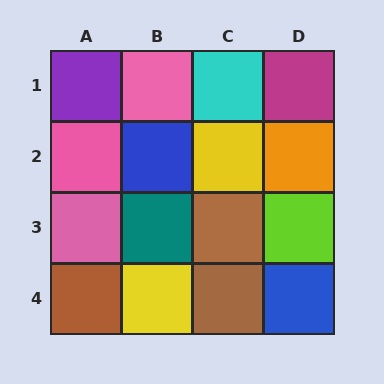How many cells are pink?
3 cells are pink.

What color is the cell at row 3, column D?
Lime.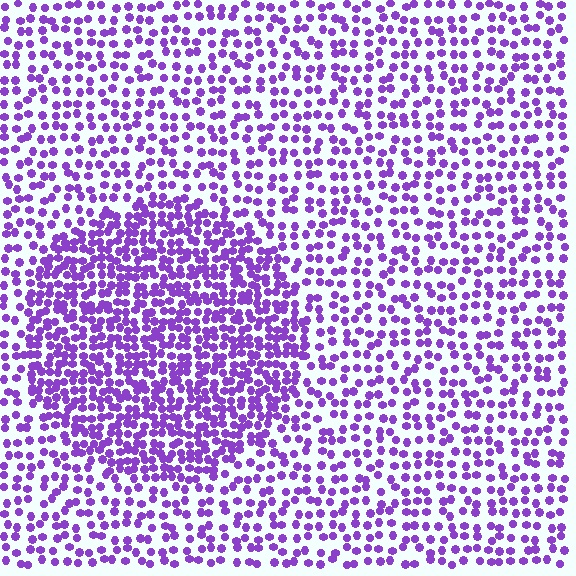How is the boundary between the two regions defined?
The boundary is defined by a change in element density (approximately 1.9x ratio). All elements are the same color, size, and shape.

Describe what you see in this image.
The image contains small purple elements arranged at two different densities. A circle-shaped region is visible where the elements are more densely packed than the surrounding area.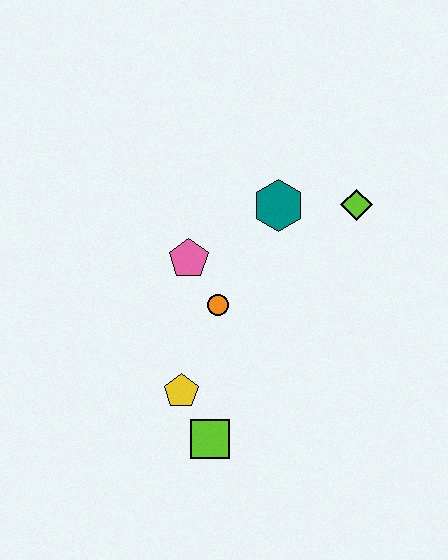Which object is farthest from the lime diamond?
The lime square is farthest from the lime diamond.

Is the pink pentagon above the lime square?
Yes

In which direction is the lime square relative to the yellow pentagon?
The lime square is below the yellow pentagon.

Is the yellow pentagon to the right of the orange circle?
No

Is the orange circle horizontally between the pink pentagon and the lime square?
No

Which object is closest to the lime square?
The yellow pentagon is closest to the lime square.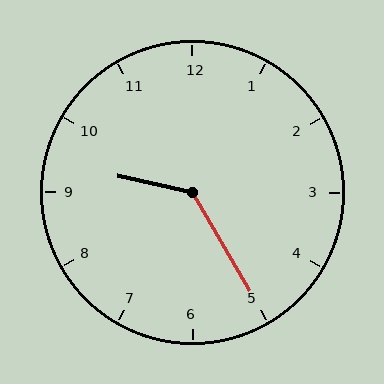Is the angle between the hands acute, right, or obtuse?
It is obtuse.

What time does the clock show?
9:25.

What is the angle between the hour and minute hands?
Approximately 132 degrees.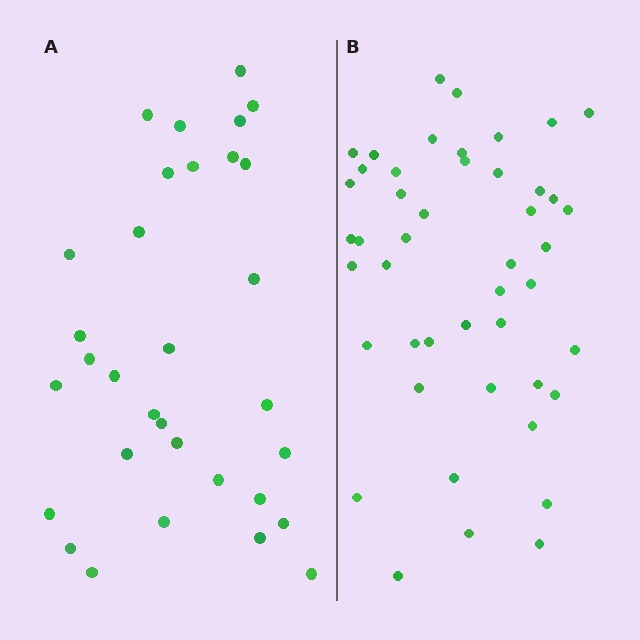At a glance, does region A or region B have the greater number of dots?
Region B (the right region) has more dots.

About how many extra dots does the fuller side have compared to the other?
Region B has approximately 15 more dots than region A.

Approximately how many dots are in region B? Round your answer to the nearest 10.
About 50 dots. (The exact count is 46, which rounds to 50.)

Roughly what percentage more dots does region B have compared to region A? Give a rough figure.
About 45% more.